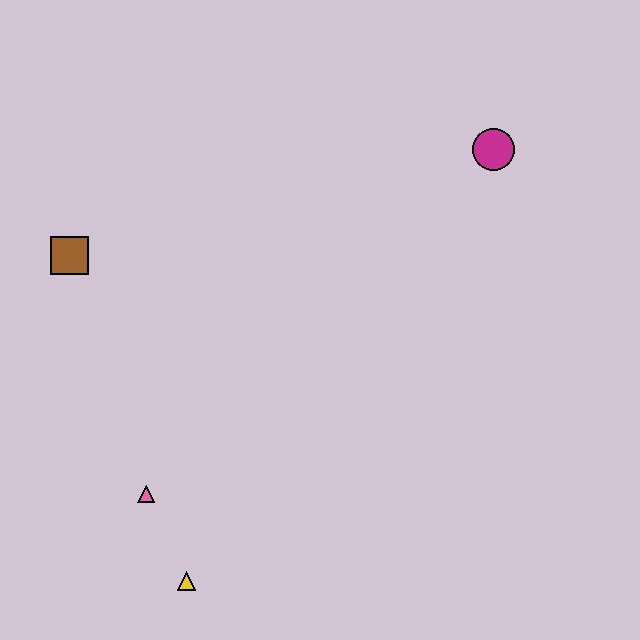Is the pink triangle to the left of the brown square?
No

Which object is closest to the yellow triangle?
The pink triangle is closest to the yellow triangle.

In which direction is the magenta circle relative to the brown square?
The magenta circle is to the right of the brown square.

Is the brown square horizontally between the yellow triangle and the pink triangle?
No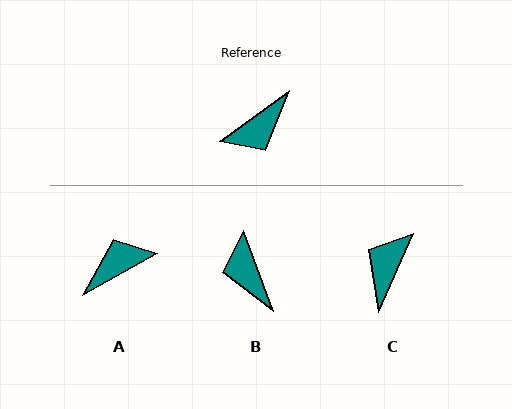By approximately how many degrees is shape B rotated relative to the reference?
Approximately 106 degrees clockwise.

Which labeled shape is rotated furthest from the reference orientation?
A, about 173 degrees away.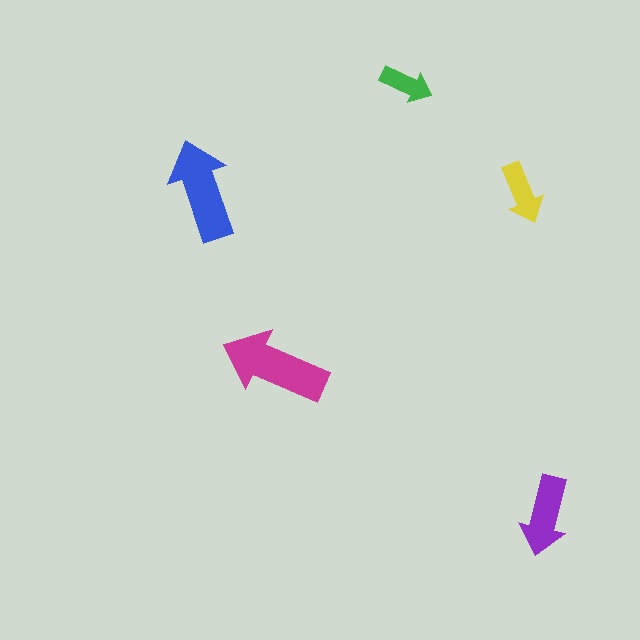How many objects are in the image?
There are 5 objects in the image.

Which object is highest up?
The green arrow is topmost.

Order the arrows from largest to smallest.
the magenta one, the blue one, the purple one, the yellow one, the green one.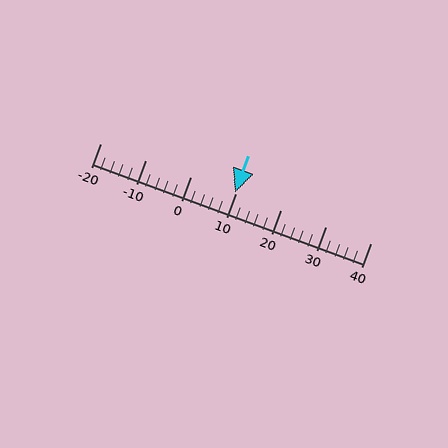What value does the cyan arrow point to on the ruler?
The cyan arrow points to approximately 10.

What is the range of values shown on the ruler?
The ruler shows values from -20 to 40.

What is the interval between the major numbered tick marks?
The major tick marks are spaced 10 units apart.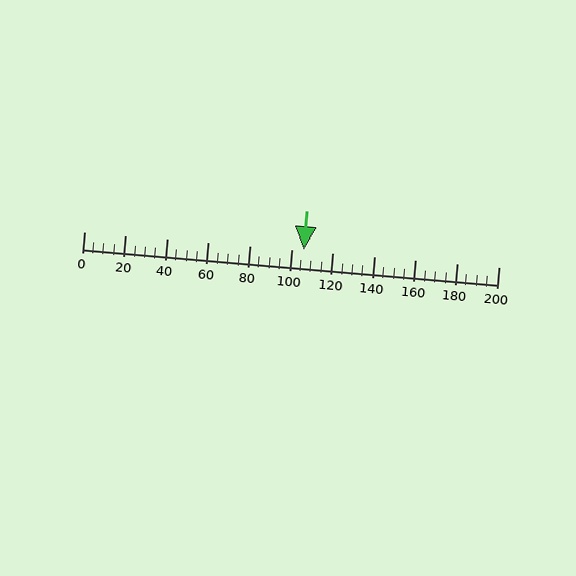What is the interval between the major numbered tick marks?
The major tick marks are spaced 20 units apart.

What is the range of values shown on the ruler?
The ruler shows values from 0 to 200.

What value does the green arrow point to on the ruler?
The green arrow points to approximately 106.